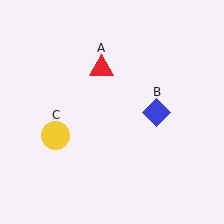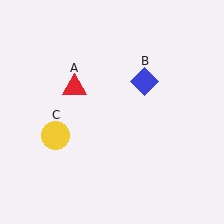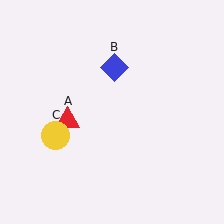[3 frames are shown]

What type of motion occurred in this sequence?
The red triangle (object A), blue diamond (object B) rotated counterclockwise around the center of the scene.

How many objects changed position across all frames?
2 objects changed position: red triangle (object A), blue diamond (object B).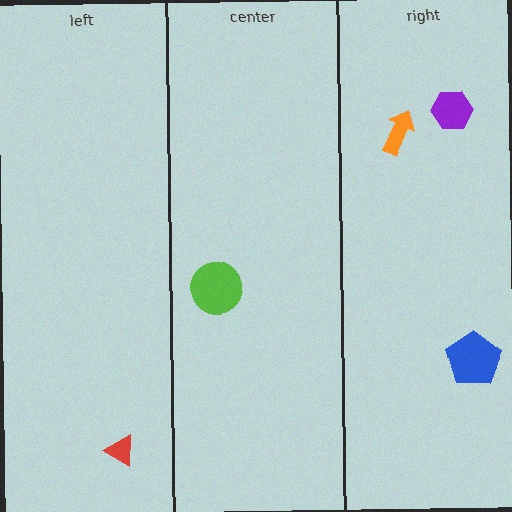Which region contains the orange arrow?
The right region.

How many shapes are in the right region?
3.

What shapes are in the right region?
The blue pentagon, the orange arrow, the purple hexagon.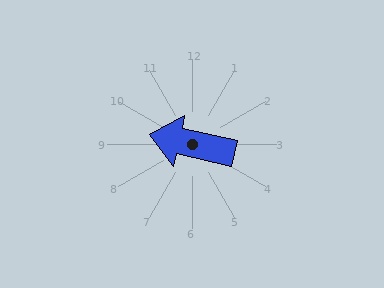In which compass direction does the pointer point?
West.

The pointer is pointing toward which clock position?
Roughly 9 o'clock.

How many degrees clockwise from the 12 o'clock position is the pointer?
Approximately 283 degrees.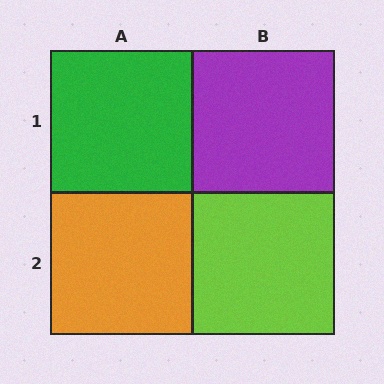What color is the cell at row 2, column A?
Orange.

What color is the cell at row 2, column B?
Lime.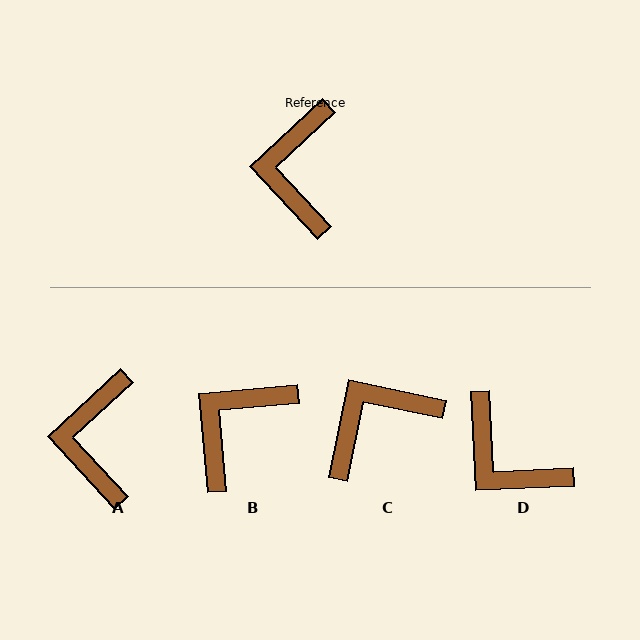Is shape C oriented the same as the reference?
No, it is off by about 55 degrees.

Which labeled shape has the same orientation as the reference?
A.